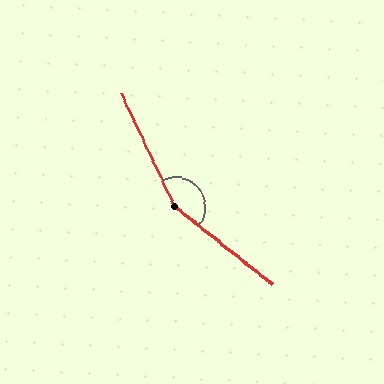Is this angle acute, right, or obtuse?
It is obtuse.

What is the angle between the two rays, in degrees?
Approximately 153 degrees.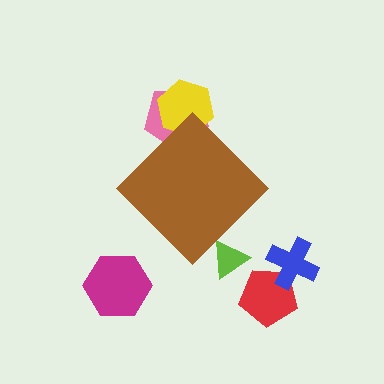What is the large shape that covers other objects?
A brown diamond.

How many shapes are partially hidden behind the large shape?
3 shapes are partially hidden.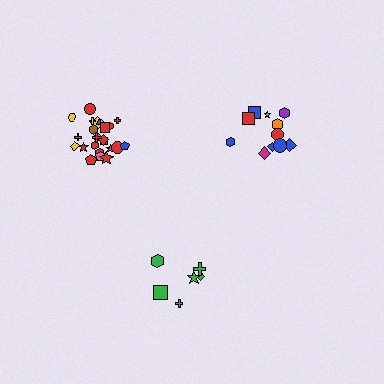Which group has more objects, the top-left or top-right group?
The top-left group.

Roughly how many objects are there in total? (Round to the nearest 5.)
Roughly 45 objects in total.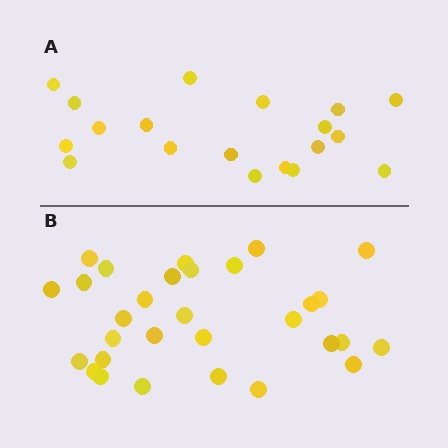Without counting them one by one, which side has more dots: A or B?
Region B (the bottom region) has more dots.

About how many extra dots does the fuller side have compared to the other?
Region B has roughly 12 or so more dots than region A.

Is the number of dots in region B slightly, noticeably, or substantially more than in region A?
Region B has substantially more. The ratio is roughly 1.6 to 1.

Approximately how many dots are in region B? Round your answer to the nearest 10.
About 30 dots.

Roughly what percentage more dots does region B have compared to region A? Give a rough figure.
About 60% more.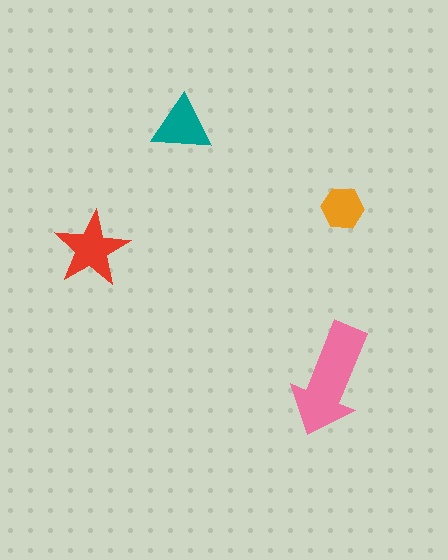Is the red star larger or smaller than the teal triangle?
Larger.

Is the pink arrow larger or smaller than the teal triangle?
Larger.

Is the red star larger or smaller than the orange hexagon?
Larger.